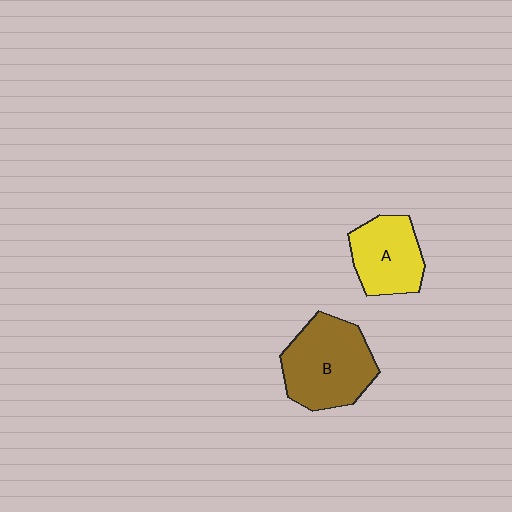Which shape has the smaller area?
Shape A (yellow).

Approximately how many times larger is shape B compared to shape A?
Approximately 1.4 times.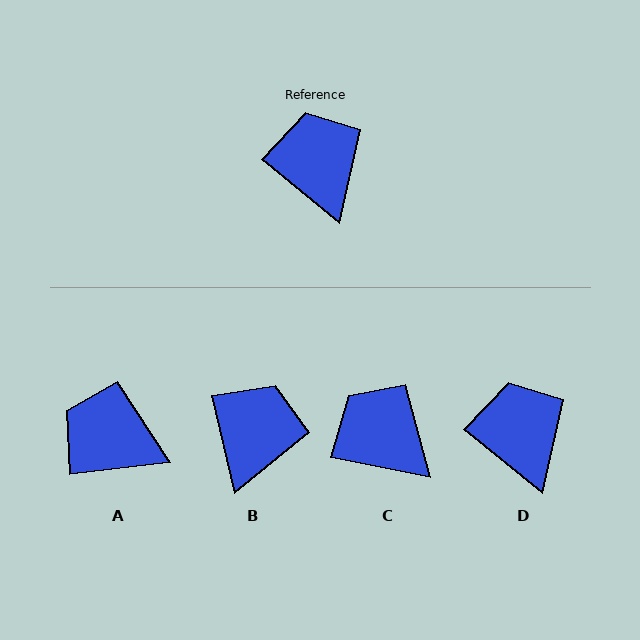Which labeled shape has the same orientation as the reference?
D.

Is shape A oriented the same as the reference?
No, it is off by about 46 degrees.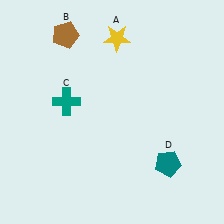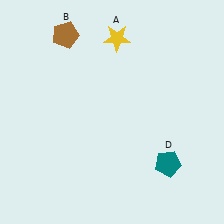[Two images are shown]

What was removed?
The teal cross (C) was removed in Image 2.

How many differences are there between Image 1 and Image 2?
There is 1 difference between the two images.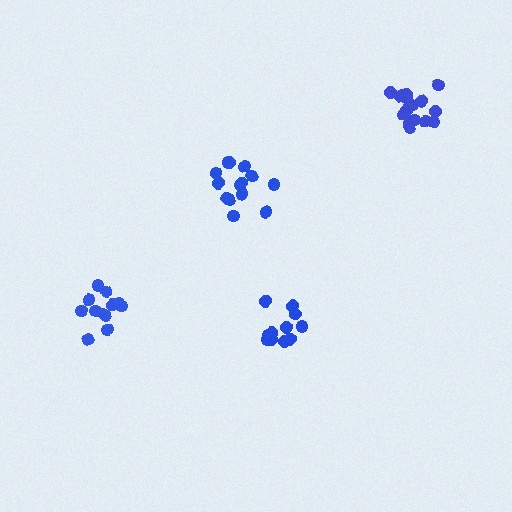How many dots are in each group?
Group 1: 16 dots, Group 2: 11 dots, Group 3: 12 dots, Group 4: 14 dots (53 total).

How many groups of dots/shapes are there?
There are 4 groups.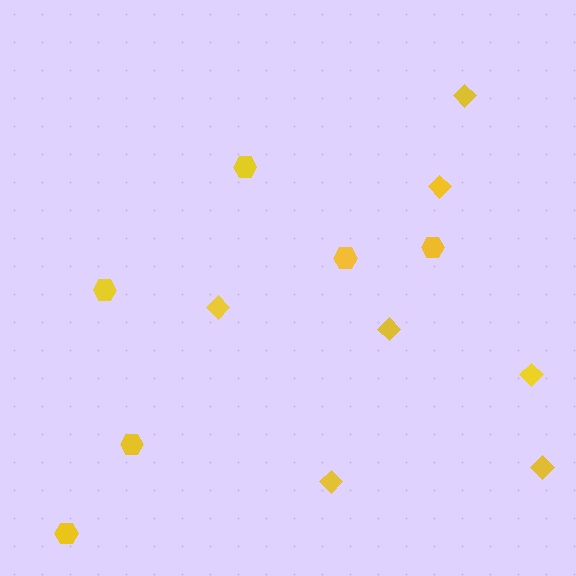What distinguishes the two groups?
There are 2 groups: one group of diamonds (7) and one group of hexagons (6).